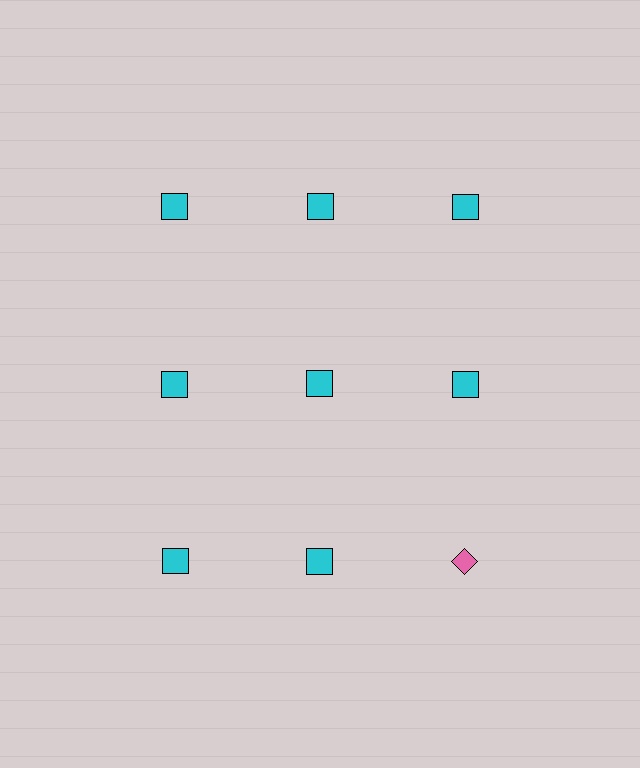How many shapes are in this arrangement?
There are 9 shapes arranged in a grid pattern.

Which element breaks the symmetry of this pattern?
The pink diamond in the third row, center column breaks the symmetry. All other shapes are cyan squares.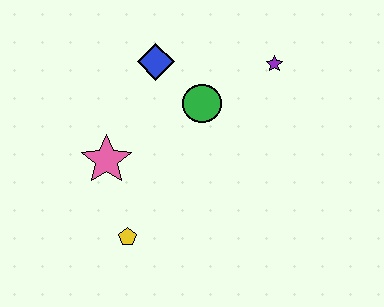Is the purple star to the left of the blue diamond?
No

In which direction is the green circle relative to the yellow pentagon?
The green circle is above the yellow pentagon.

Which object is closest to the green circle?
The blue diamond is closest to the green circle.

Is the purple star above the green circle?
Yes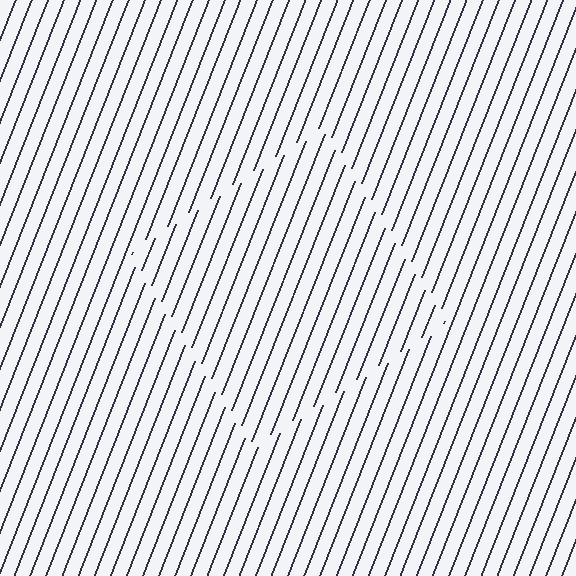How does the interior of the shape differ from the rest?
The interior of the shape contains the same grating, shifted by half a period — the contour is defined by the phase discontinuity where line-ends from the inner and outer gratings abut.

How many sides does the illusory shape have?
4 sides — the line-ends trace a square.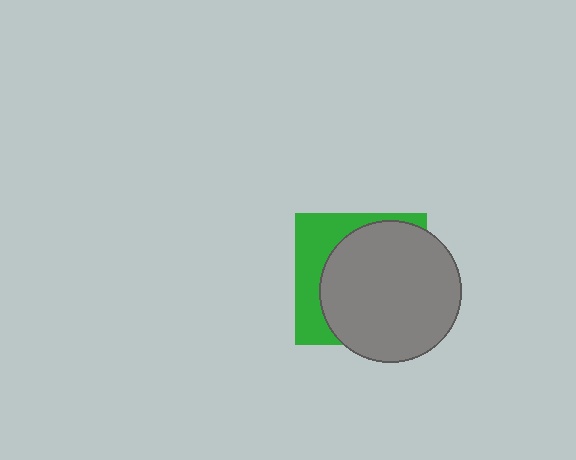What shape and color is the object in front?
The object in front is a gray circle.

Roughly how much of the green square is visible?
A small part of it is visible (roughly 31%).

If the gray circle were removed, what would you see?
You would see the complete green square.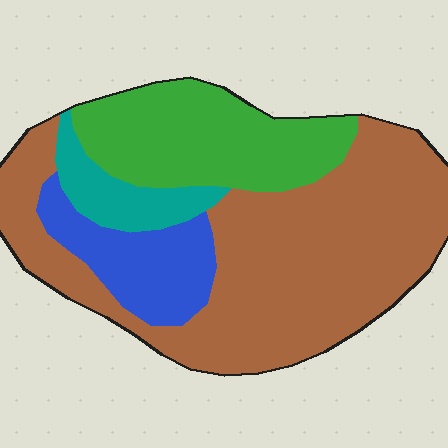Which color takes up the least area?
Teal, at roughly 10%.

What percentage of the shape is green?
Green takes up about one quarter (1/4) of the shape.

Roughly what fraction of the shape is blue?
Blue covers roughly 15% of the shape.